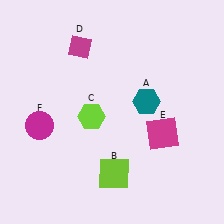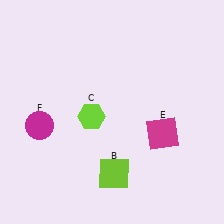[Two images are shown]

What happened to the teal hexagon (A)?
The teal hexagon (A) was removed in Image 2. It was in the top-right area of Image 1.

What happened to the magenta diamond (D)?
The magenta diamond (D) was removed in Image 2. It was in the top-left area of Image 1.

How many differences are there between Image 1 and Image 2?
There are 2 differences between the two images.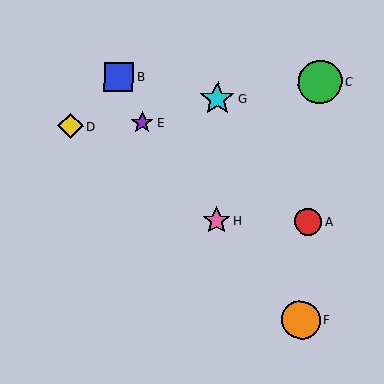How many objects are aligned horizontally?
2 objects (A, H) are aligned horizontally.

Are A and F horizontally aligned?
No, A is at y≈221 and F is at y≈320.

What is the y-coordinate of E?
Object E is at y≈122.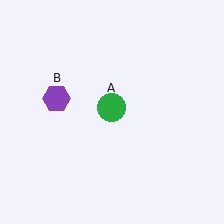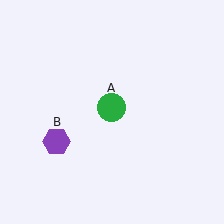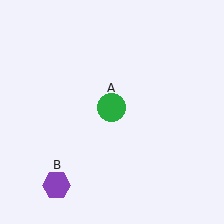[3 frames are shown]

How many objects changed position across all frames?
1 object changed position: purple hexagon (object B).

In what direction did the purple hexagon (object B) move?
The purple hexagon (object B) moved down.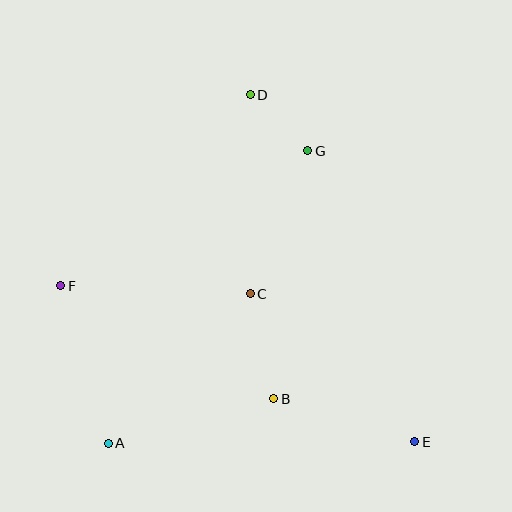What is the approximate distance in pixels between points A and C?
The distance between A and C is approximately 206 pixels.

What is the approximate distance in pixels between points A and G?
The distance between A and G is approximately 354 pixels.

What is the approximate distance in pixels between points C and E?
The distance between C and E is approximately 221 pixels.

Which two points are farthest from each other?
Points E and F are farthest from each other.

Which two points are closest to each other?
Points D and G are closest to each other.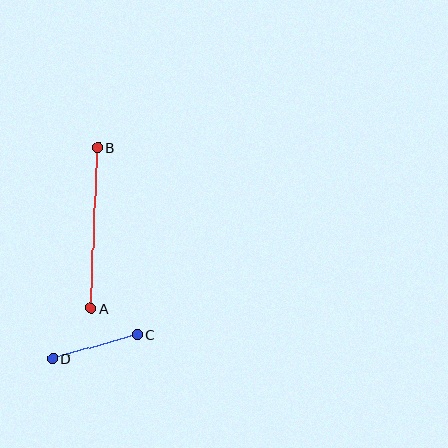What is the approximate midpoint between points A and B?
The midpoint is at approximately (94, 228) pixels.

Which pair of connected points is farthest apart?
Points A and B are farthest apart.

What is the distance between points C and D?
The distance is approximately 88 pixels.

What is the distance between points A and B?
The distance is approximately 161 pixels.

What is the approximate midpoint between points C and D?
The midpoint is at approximately (95, 347) pixels.